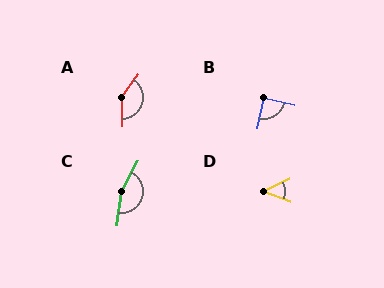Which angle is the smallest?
D, at approximately 47 degrees.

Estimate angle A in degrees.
Approximately 143 degrees.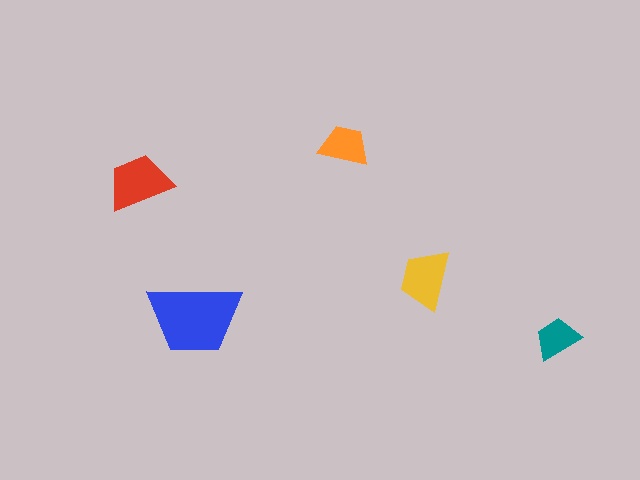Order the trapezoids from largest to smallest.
the blue one, the red one, the yellow one, the orange one, the teal one.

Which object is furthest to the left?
The red trapezoid is leftmost.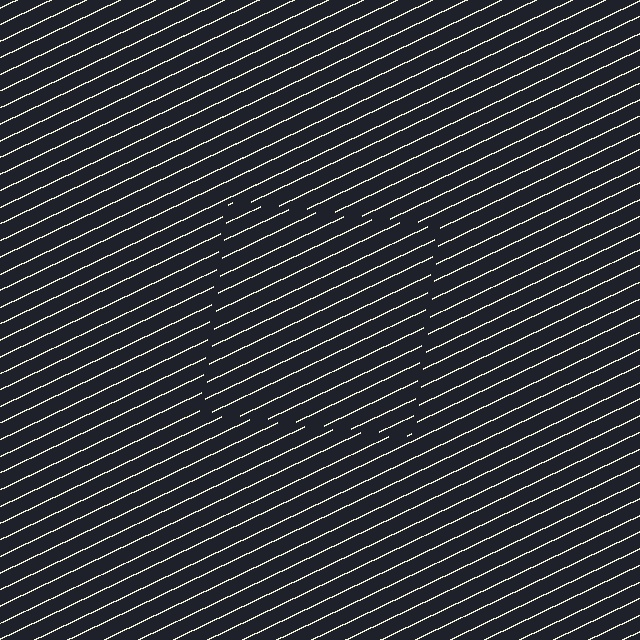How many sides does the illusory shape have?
4 sides — the line-ends trace a square.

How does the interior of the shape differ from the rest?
The interior of the shape contains the same grating, shifted by half a period — the contour is defined by the phase discontinuity where line-ends from the inner and outer gratings abut.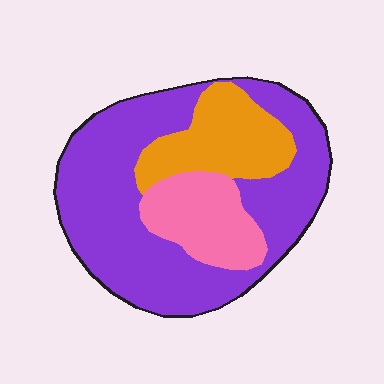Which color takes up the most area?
Purple, at roughly 65%.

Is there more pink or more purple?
Purple.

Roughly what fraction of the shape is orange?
Orange covers around 20% of the shape.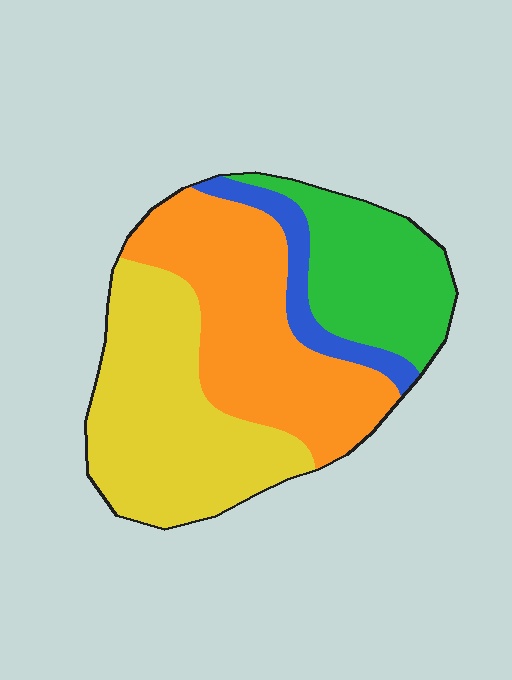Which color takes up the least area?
Blue, at roughly 10%.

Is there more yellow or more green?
Yellow.